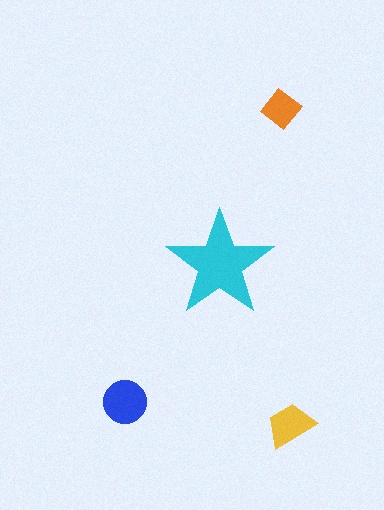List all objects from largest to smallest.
The cyan star, the blue circle, the yellow trapezoid, the orange diamond.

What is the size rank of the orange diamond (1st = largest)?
4th.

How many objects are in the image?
There are 4 objects in the image.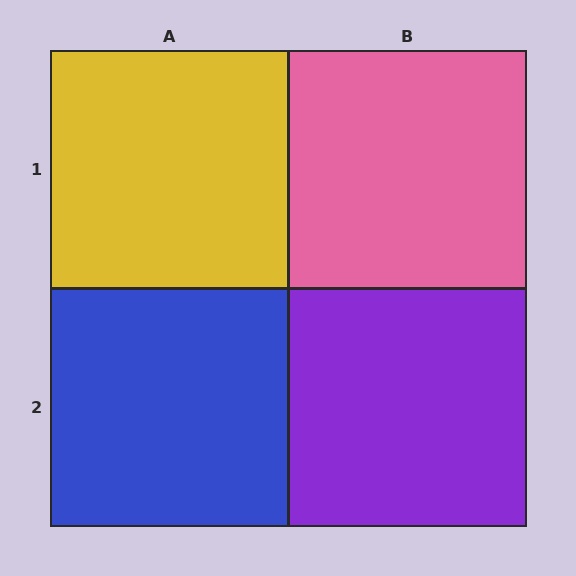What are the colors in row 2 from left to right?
Blue, purple.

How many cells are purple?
1 cell is purple.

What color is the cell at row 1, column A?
Yellow.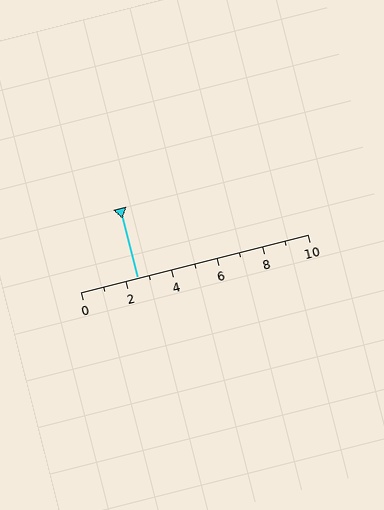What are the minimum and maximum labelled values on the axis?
The axis runs from 0 to 10.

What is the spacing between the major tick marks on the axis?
The major ticks are spaced 2 apart.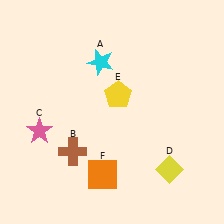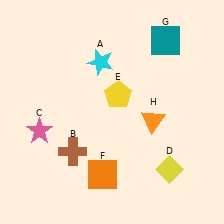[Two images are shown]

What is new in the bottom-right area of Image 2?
An orange triangle (H) was added in the bottom-right area of Image 2.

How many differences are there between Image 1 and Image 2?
There are 2 differences between the two images.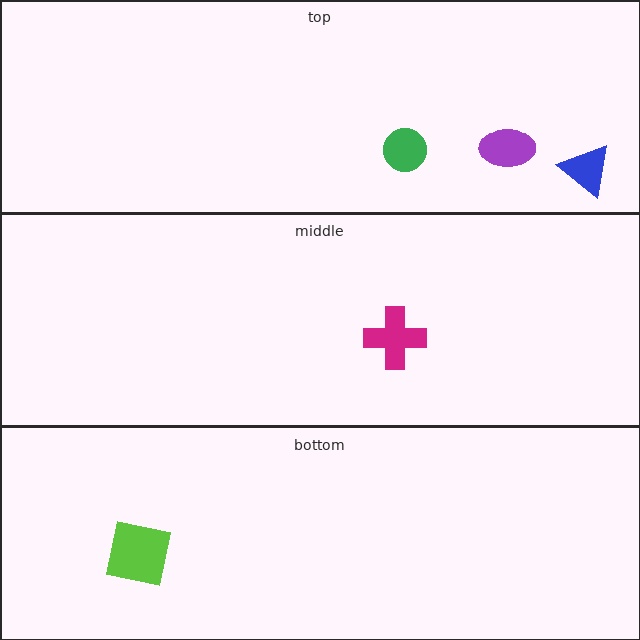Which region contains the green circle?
The top region.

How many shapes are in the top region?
3.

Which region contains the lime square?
The bottom region.